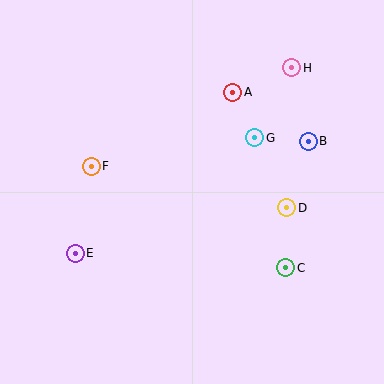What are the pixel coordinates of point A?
Point A is at (233, 92).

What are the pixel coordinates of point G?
Point G is at (255, 138).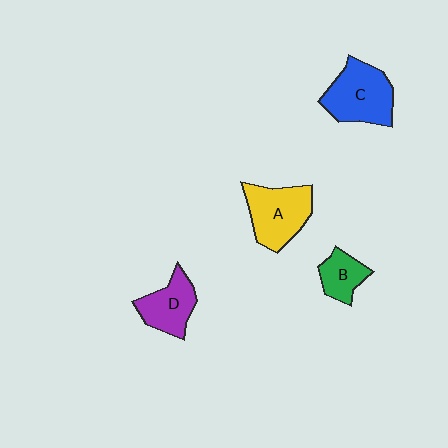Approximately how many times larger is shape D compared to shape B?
Approximately 1.4 times.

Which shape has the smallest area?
Shape B (green).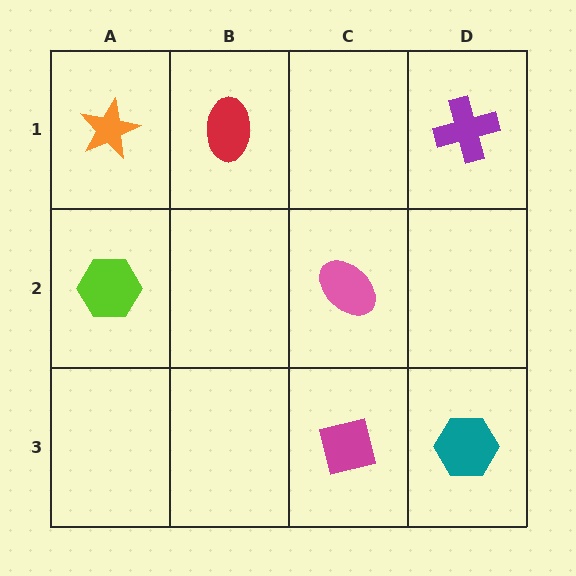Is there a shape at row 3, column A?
No, that cell is empty.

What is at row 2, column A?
A lime hexagon.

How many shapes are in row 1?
3 shapes.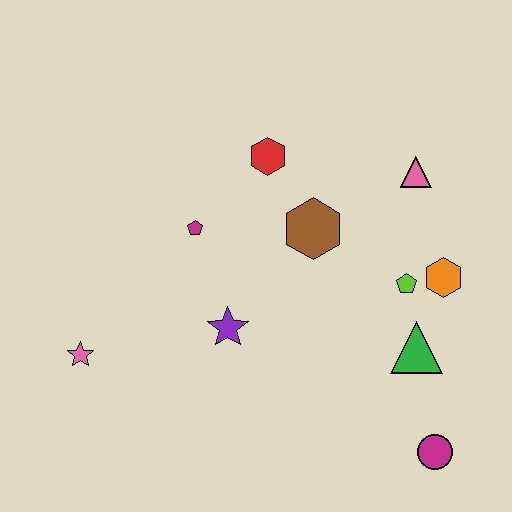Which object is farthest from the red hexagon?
The magenta circle is farthest from the red hexagon.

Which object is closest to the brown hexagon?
The red hexagon is closest to the brown hexagon.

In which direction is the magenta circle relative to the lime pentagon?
The magenta circle is below the lime pentagon.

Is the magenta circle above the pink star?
No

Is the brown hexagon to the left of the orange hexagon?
Yes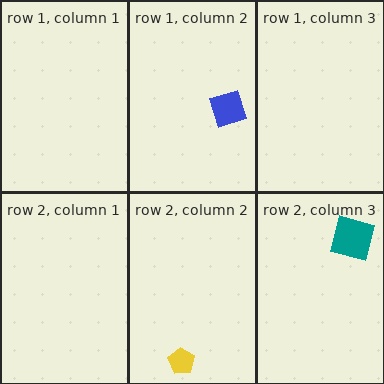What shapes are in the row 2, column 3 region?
The teal square.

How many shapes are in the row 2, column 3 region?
1.